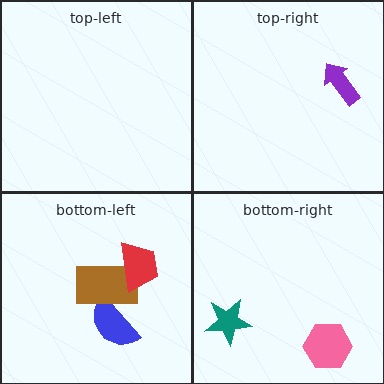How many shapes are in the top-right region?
1.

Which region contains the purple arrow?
The top-right region.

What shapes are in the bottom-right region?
The teal star, the pink hexagon.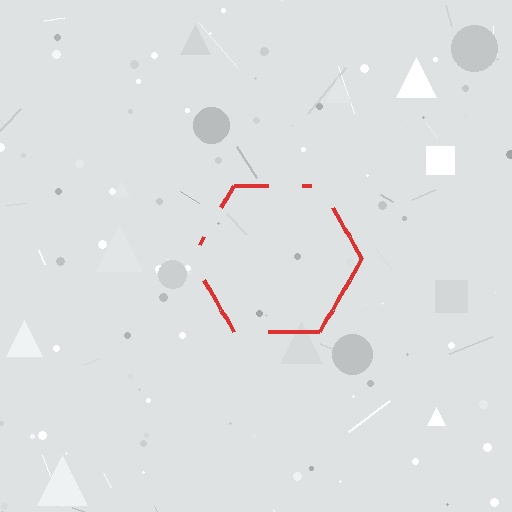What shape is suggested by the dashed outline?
The dashed outline suggests a hexagon.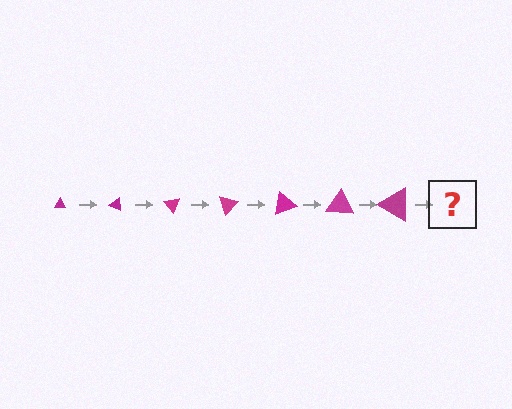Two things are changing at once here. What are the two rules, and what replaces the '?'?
The two rules are that the triangle grows larger each step and it rotates 25 degrees each step. The '?' should be a triangle, larger than the previous one and rotated 175 degrees from the start.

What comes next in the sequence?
The next element should be a triangle, larger than the previous one and rotated 175 degrees from the start.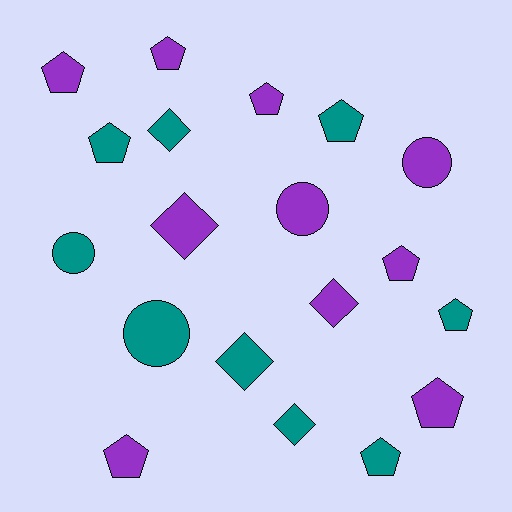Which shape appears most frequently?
Pentagon, with 10 objects.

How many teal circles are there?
There are 2 teal circles.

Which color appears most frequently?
Purple, with 10 objects.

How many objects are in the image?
There are 19 objects.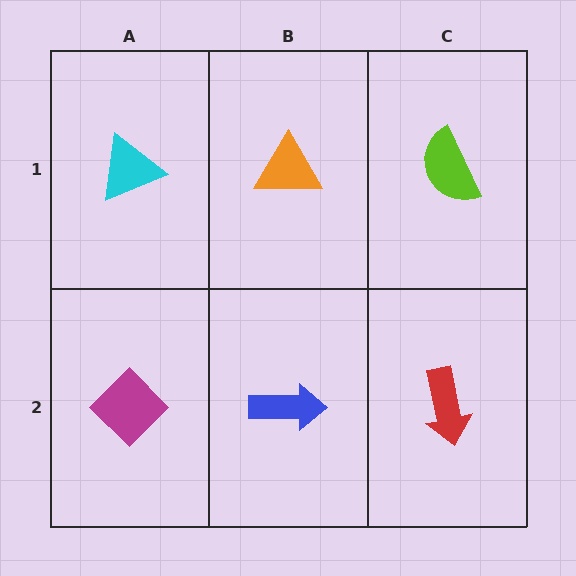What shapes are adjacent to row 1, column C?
A red arrow (row 2, column C), an orange triangle (row 1, column B).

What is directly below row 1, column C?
A red arrow.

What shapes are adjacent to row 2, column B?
An orange triangle (row 1, column B), a magenta diamond (row 2, column A), a red arrow (row 2, column C).